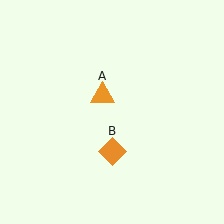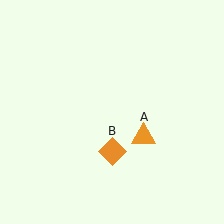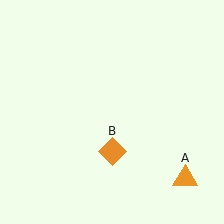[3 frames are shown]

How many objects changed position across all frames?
1 object changed position: orange triangle (object A).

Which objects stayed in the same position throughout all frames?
Orange diamond (object B) remained stationary.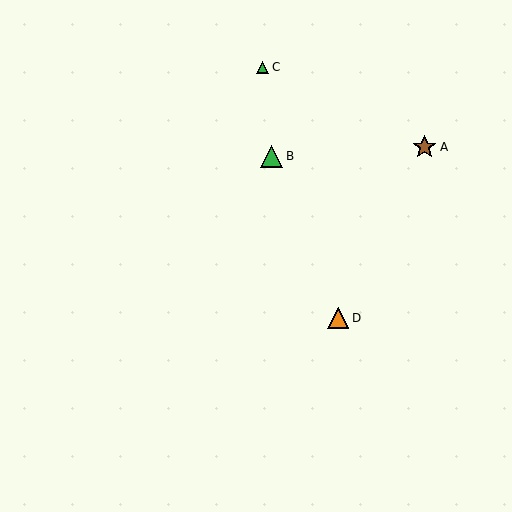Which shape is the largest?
The brown star (labeled A) is the largest.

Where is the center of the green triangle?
The center of the green triangle is at (272, 156).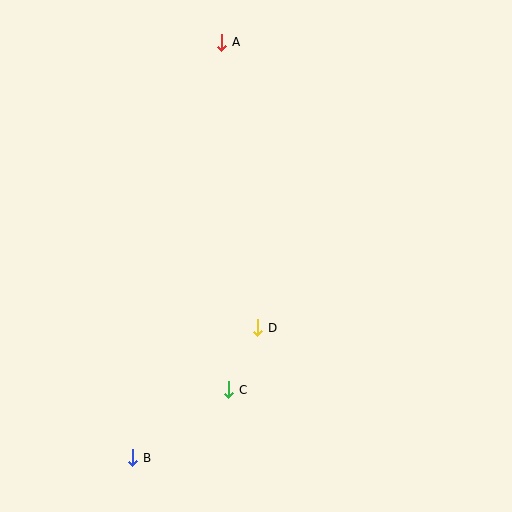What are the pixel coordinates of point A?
Point A is at (222, 42).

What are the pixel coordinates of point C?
Point C is at (229, 390).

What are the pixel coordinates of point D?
Point D is at (258, 328).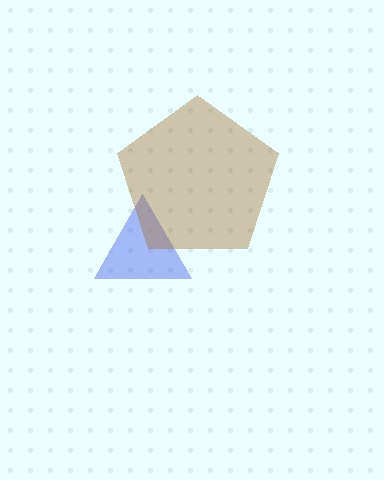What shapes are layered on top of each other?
The layered shapes are: a blue triangle, a brown pentagon.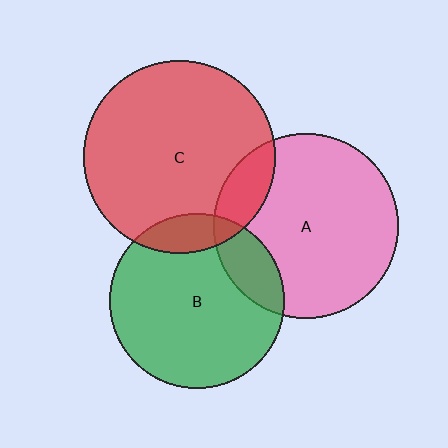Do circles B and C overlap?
Yes.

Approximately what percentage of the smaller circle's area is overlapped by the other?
Approximately 10%.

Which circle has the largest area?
Circle C (red).